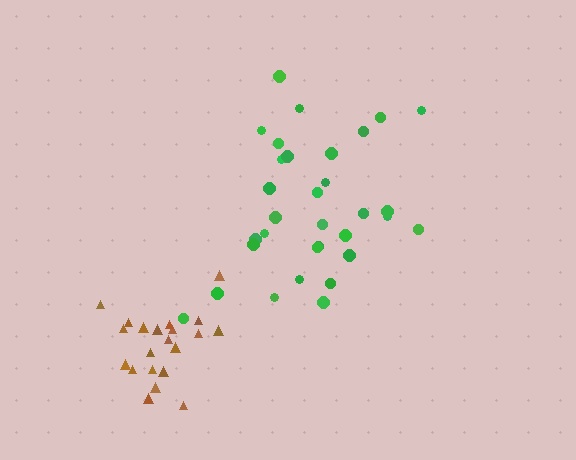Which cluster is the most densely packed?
Brown.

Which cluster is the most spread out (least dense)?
Green.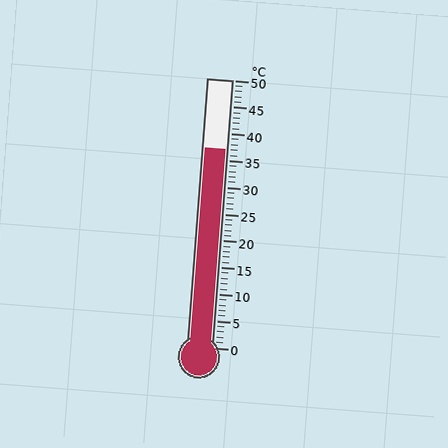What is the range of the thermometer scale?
The thermometer scale ranges from 0°C to 50°C.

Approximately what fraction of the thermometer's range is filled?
The thermometer is filled to approximately 75% of its range.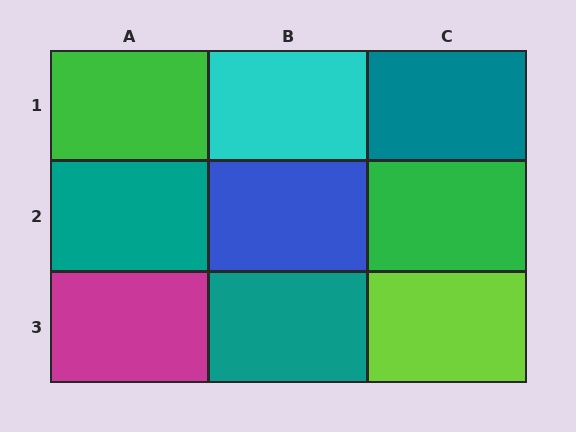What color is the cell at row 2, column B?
Blue.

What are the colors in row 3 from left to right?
Magenta, teal, lime.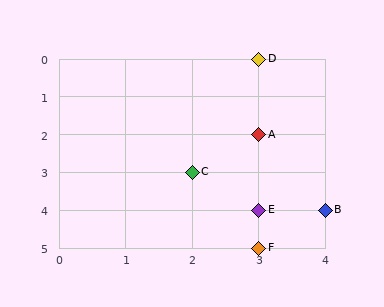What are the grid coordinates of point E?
Point E is at grid coordinates (3, 4).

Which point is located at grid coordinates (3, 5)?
Point F is at (3, 5).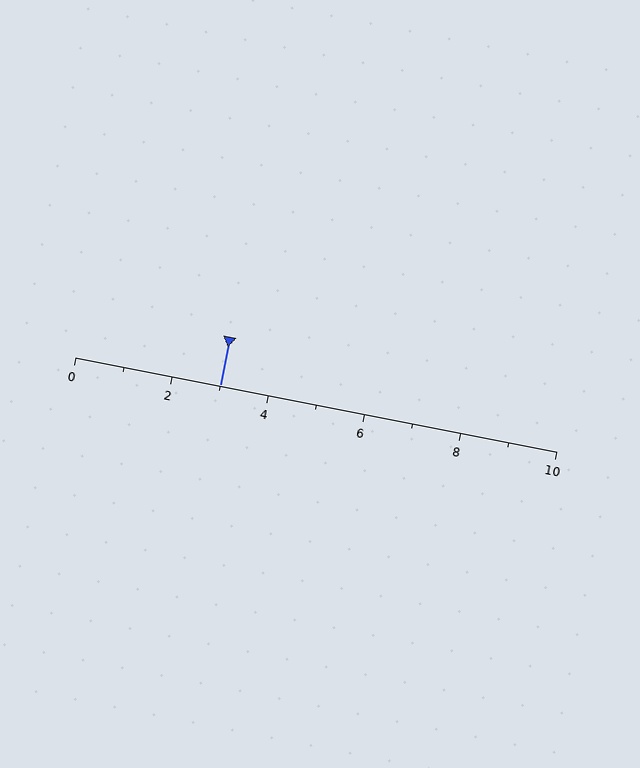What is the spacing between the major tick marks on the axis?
The major ticks are spaced 2 apart.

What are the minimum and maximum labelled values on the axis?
The axis runs from 0 to 10.